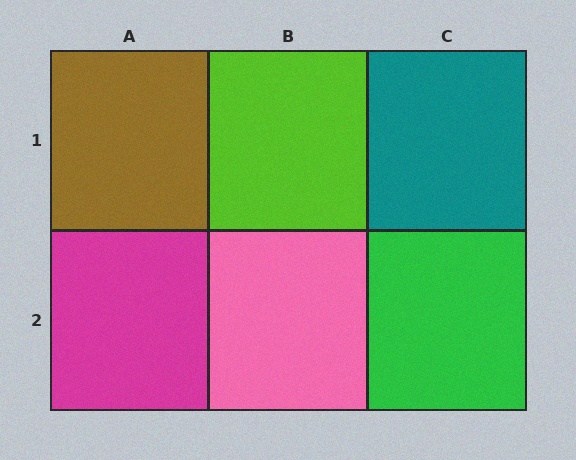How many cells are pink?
1 cell is pink.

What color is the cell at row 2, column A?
Magenta.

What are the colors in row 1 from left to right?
Brown, lime, teal.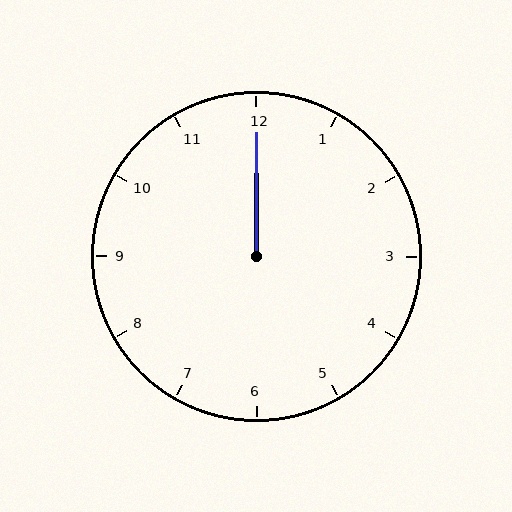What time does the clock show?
12:00.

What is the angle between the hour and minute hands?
Approximately 0 degrees.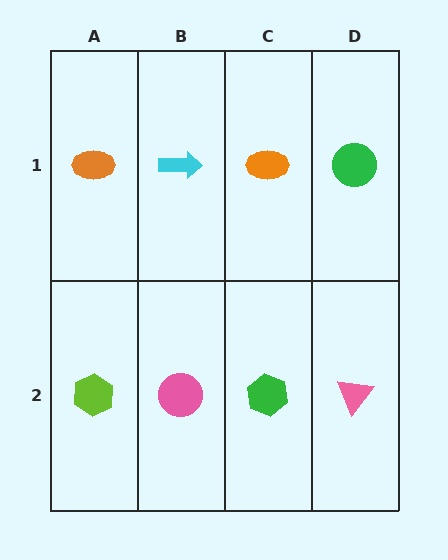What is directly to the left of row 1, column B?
An orange ellipse.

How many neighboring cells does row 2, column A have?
2.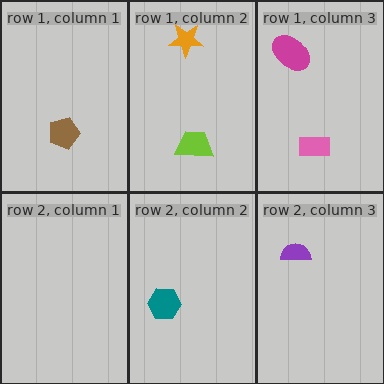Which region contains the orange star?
The row 1, column 2 region.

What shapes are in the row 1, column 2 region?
The lime trapezoid, the orange star.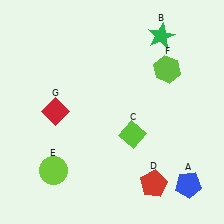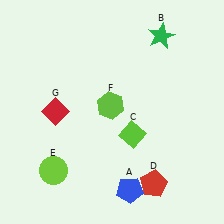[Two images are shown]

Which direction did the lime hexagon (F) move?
The lime hexagon (F) moved left.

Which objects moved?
The objects that moved are: the blue pentagon (A), the lime hexagon (F).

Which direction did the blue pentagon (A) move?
The blue pentagon (A) moved left.